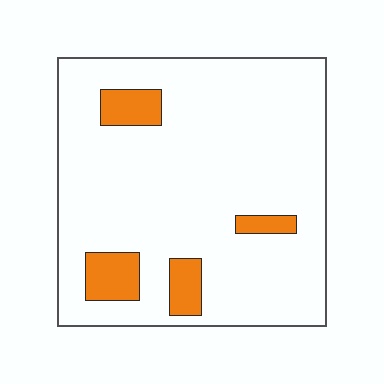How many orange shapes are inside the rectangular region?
4.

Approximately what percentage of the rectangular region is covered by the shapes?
Approximately 10%.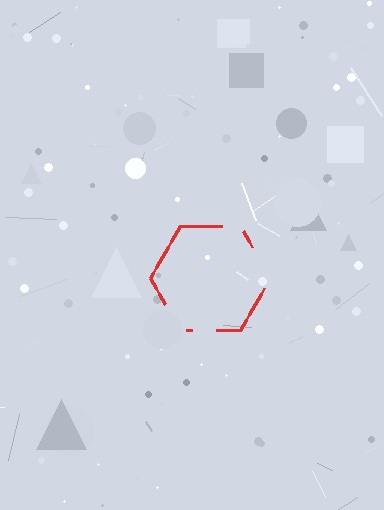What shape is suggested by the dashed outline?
The dashed outline suggests a hexagon.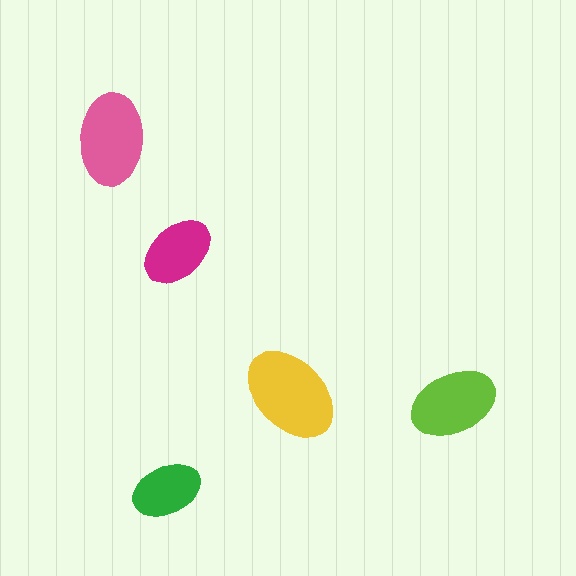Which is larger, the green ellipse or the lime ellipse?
The lime one.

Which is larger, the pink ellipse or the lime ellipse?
The pink one.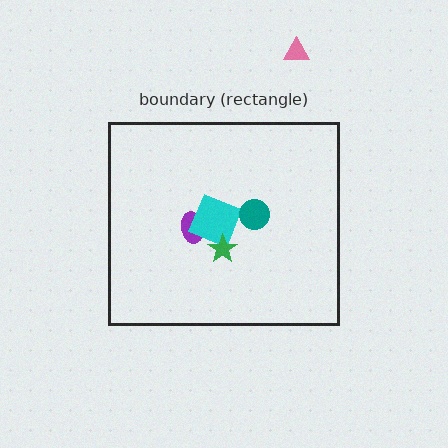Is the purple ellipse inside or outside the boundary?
Inside.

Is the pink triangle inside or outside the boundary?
Outside.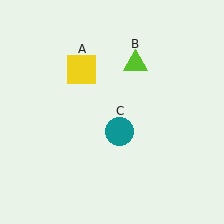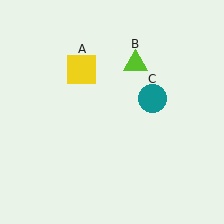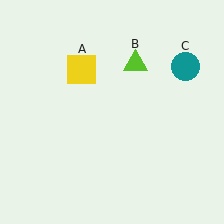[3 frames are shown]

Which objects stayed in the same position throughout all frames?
Yellow square (object A) and lime triangle (object B) remained stationary.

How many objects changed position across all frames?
1 object changed position: teal circle (object C).